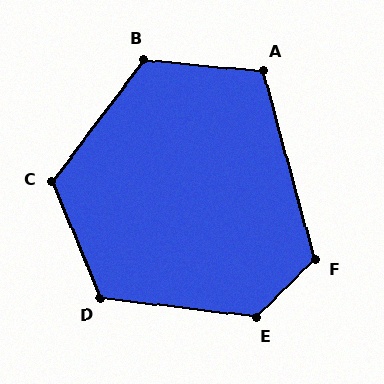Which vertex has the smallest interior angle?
A, at approximately 111 degrees.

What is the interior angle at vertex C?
Approximately 120 degrees (obtuse).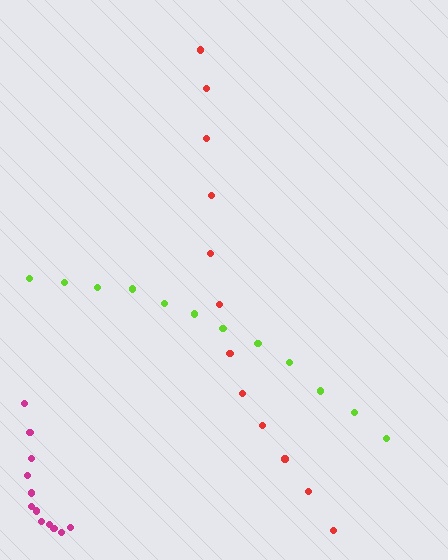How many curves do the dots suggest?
There are 3 distinct paths.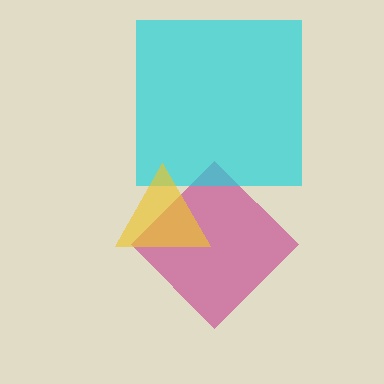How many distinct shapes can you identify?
There are 3 distinct shapes: a magenta diamond, a cyan square, a yellow triangle.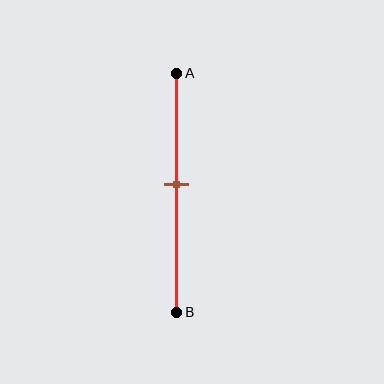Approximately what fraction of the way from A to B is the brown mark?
The brown mark is approximately 45% of the way from A to B.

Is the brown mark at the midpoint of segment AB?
No, the mark is at about 45% from A, not at the 50% midpoint.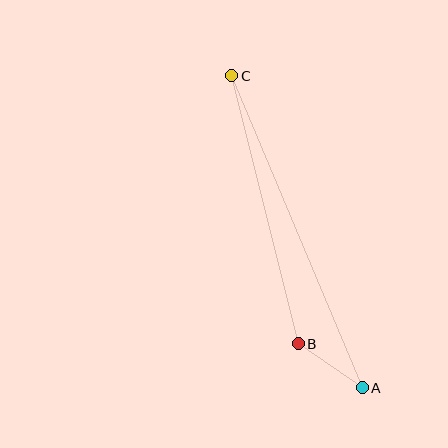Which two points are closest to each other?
Points A and B are closest to each other.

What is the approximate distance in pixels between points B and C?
The distance between B and C is approximately 276 pixels.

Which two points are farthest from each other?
Points A and C are farthest from each other.